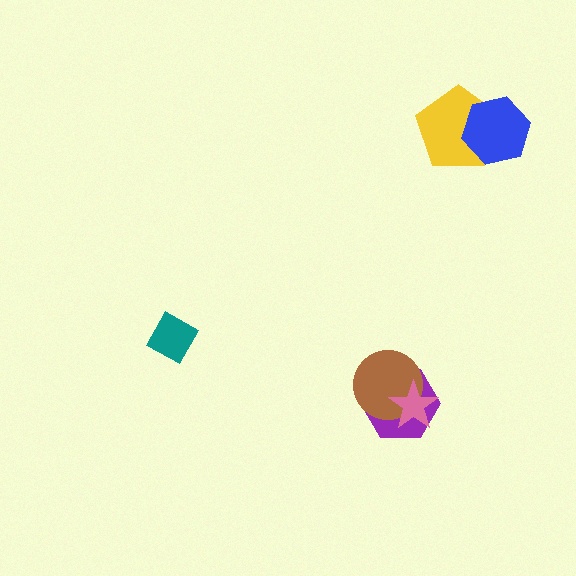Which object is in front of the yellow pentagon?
The blue hexagon is in front of the yellow pentagon.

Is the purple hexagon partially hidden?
Yes, it is partially covered by another shape.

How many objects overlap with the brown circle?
2 objects overlap with the brown circle.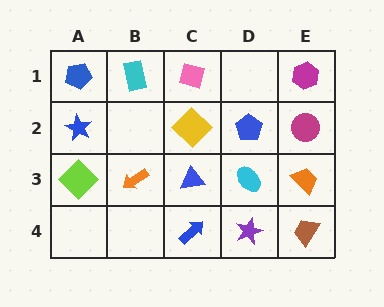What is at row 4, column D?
A purple star.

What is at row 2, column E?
A magenta circle.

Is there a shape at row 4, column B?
No, that cell is empty.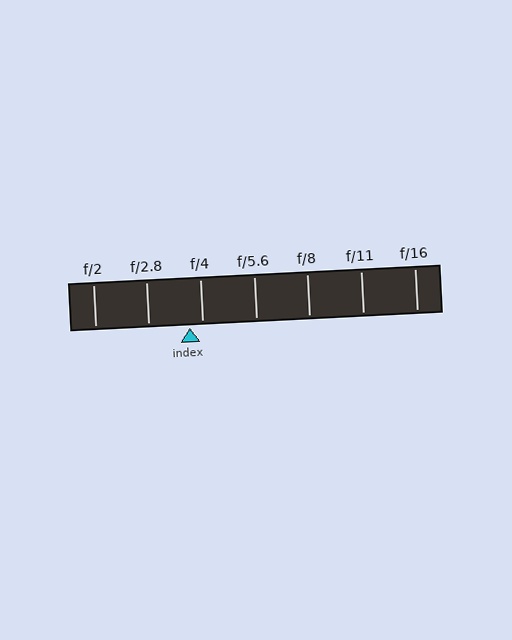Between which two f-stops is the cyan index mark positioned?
The index mark is between f/2.8 and f/4.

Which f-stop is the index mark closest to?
The index mark is closest to f/4.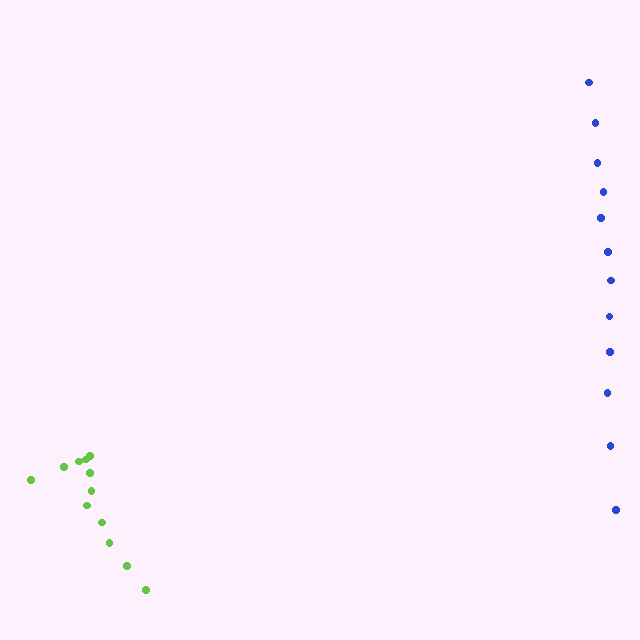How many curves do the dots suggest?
There are 2 distinct paths.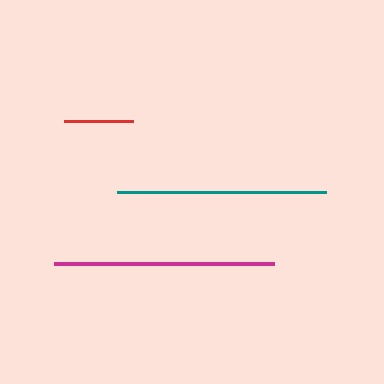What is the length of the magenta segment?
The magenta segment is approximately 220 pixels long.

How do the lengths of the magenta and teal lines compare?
The magenta and teal lines are approximately the same length.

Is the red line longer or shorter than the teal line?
The teal line is longer than the red line.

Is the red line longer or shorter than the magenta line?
The magenta line is longer than the red line.